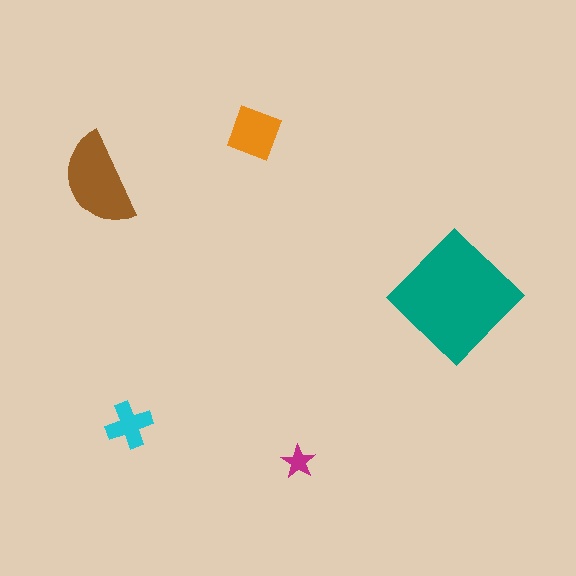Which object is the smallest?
The magenta star.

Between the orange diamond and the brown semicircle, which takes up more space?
The brown semicircle.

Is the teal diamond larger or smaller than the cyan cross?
Larger.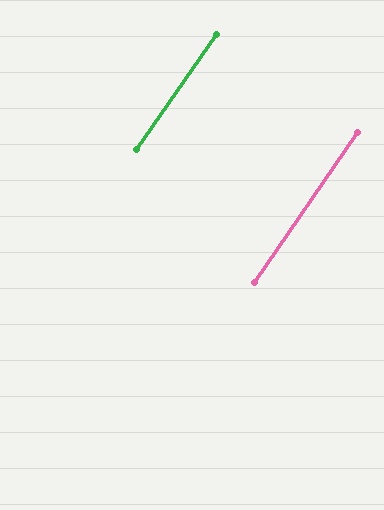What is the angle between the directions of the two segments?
Approximately 0 degrees.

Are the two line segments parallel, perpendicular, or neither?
Parallel — their directions differ by only 0.3°.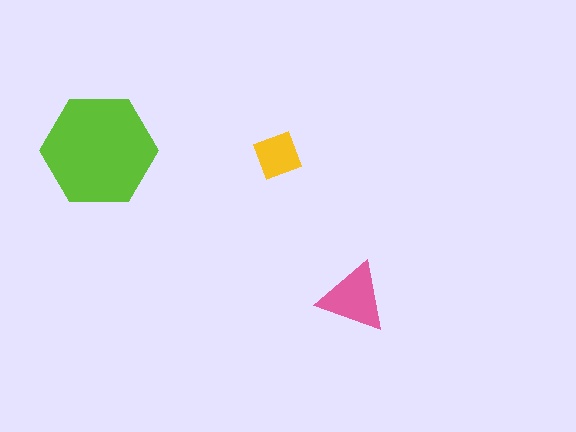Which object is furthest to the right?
The pink triangle is rightmost.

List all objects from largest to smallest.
The lime hexagon, the pink triangle, the yellow diamond.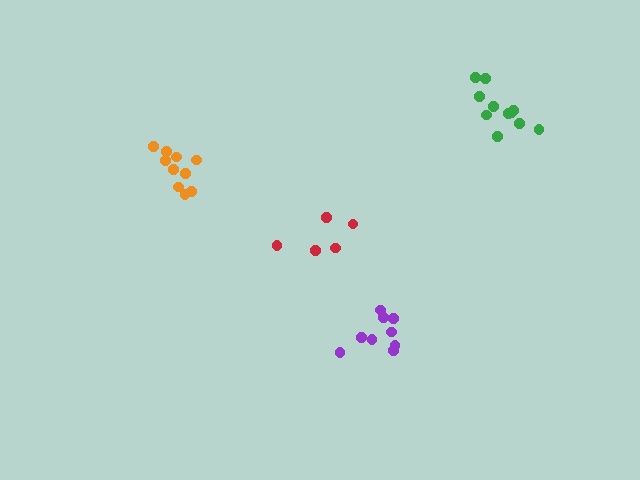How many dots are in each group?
Group 1: 9 dots, Group 2: 5 dots, Group 3: 10 dots, Group 4: 11 dots (35 total).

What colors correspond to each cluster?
The clusters are colored: purple, red, orange, green.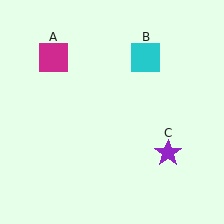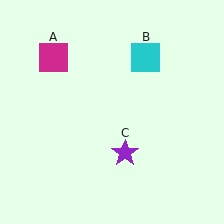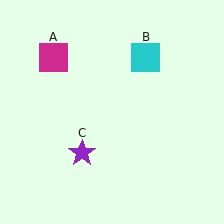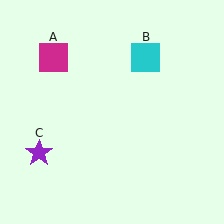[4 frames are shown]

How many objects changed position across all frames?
1 object changed position: purple star (object C).